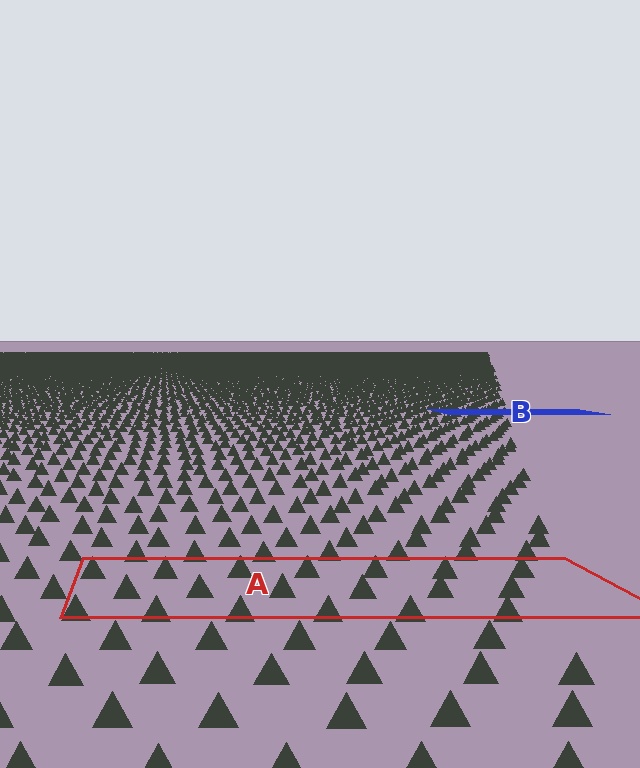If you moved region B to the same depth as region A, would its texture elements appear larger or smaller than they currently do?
They would appear larger. At a closer depth, the same texture elements are projected at a bigger on-screen size.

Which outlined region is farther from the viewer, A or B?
Region B is farther from the viewer — the texture elements inside it appear smaller and more densely packed.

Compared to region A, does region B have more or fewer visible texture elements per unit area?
Region B has more texture elements per unit area — they are packed more densely because it is farther away.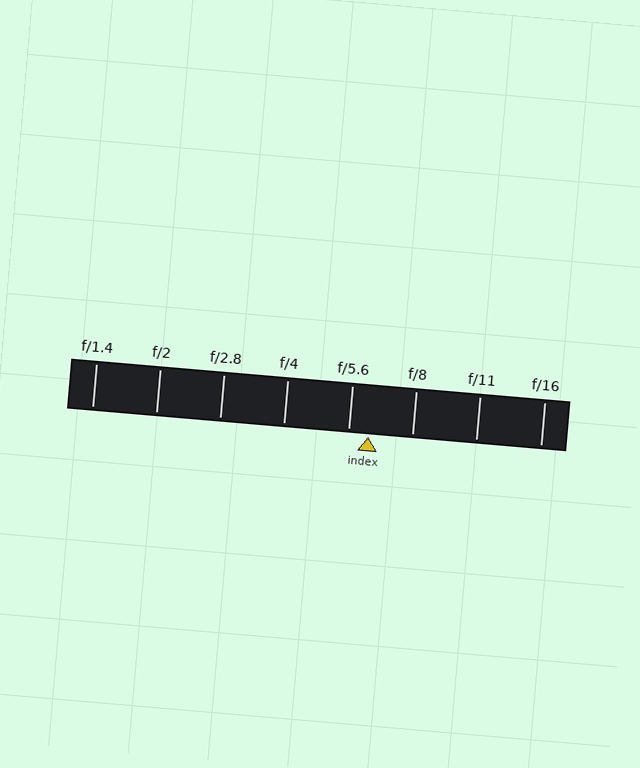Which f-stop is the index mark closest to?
The index mark is closest to f/5.6.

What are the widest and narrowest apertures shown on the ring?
The widest aperture shown is f/1.4 and the narrowest is f/16.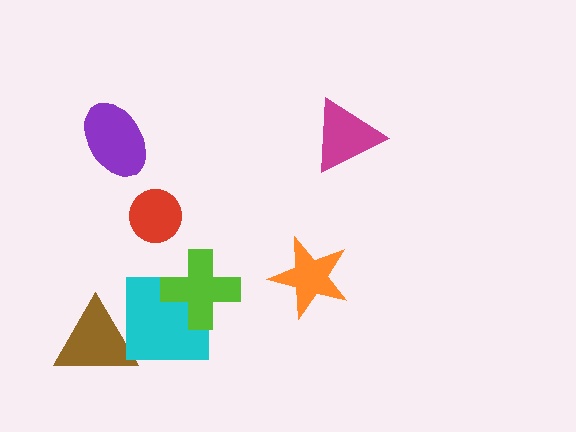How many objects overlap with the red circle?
0 objects overlap with the red circle.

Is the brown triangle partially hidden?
Yes, it is partially covered by another shape.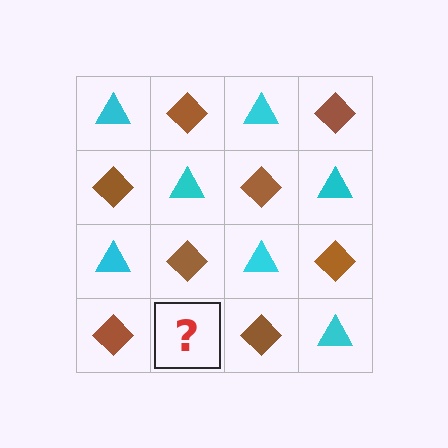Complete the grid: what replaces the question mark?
The question mark should be replaced with a cyan triangle.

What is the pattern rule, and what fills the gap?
The rule is that it alternates cyan triangle and brown diamond in a checkerboard pattern. The gap should be filled with a cyan triangle.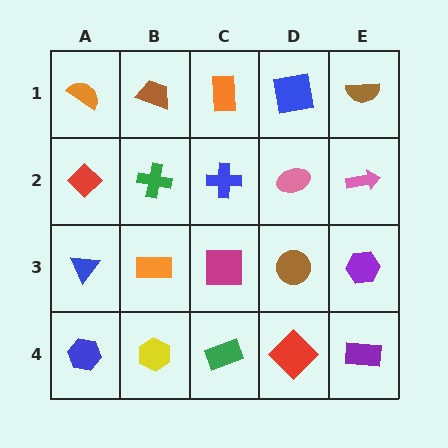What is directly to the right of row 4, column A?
A yellow hexagon.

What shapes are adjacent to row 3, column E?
A pink arrow (row 2, column E), a purple rectangle (row 4, column E), a brown circle (row 3, column D).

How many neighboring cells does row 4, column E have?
2.